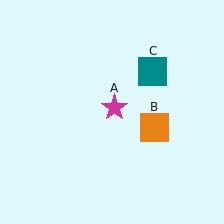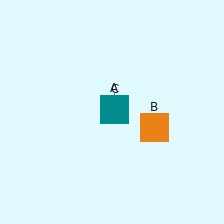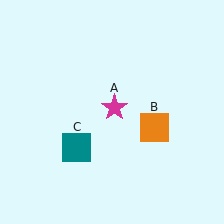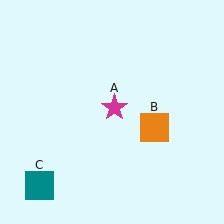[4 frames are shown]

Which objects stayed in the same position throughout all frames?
Magenta star (object A) and orange square (object B) remained stationary.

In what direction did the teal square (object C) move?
The teal square (object C) moved down and to the left.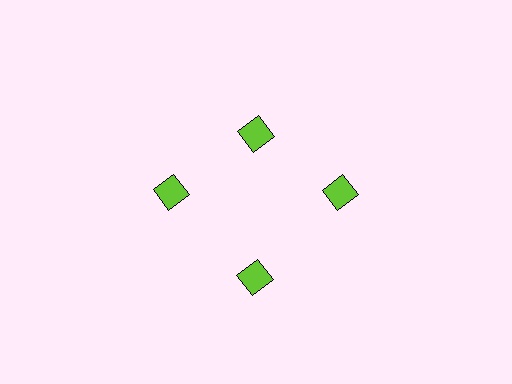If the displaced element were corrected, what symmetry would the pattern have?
It would have 4-fold rotational symmetry — the pattern would map onto itself every 90 degrees.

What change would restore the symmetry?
The symmetry would be restored by moving it outward, back onto the ring so that all 4 diamonds sit at equal angles and equal distance from the center.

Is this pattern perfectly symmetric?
No. The 4 lime diamonds are arranged in a ring, but one element near the 12 o'clock position is pulled inward toward the center, breaking the 4-fold rotational symmetry.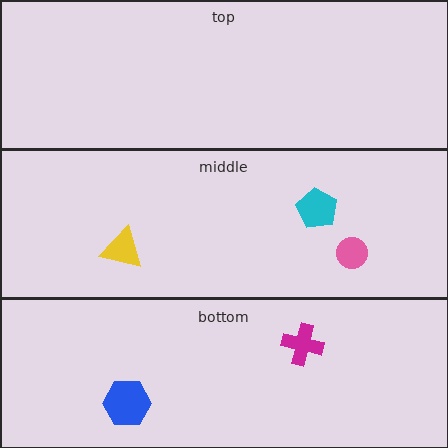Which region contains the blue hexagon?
The bottom region.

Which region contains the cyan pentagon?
The middle region.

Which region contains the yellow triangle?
The middle region.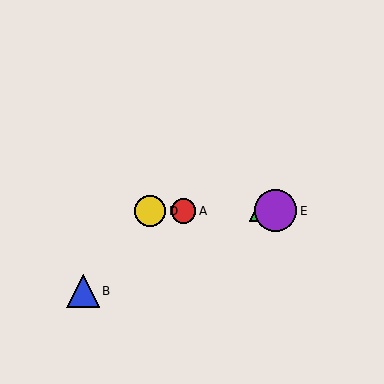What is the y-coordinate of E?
Object E is at y≈211.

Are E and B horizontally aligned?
No, E is at y≈211 and B is at y≈291.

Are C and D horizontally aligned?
Yes, both are at y≈211.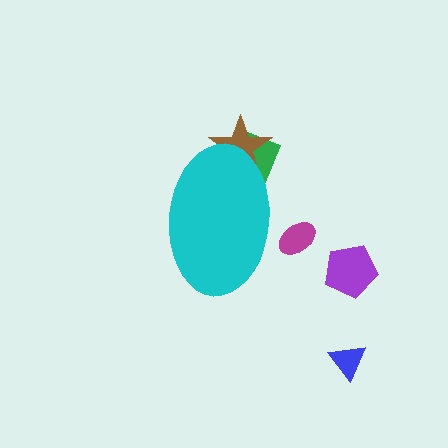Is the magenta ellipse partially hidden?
Yes, the magenta ellipse is partially hidden behind the cyan ellipse.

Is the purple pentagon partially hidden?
No, the purple pentagon is fully visible.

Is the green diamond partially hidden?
Yes, the green diamond is partially hidden behind the cyan ellipse.